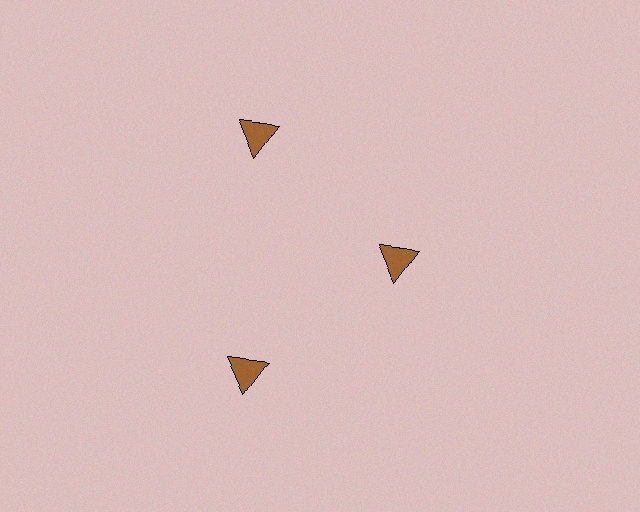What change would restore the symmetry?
The symmetry would be restored by moving it outward, back onto the ring so that all 3 triangles sit at equal angles and equal distance from the center.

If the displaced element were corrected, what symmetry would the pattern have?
It would have 3-fold rotational symmetry — the pattern would map onto itself every 120 degrees.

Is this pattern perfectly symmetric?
No. The 3 brown triangles are arranged in a ring, but one element near the 3 o'clock position is pulled inward toward the center, breaking the 3-fold rotational symmetry.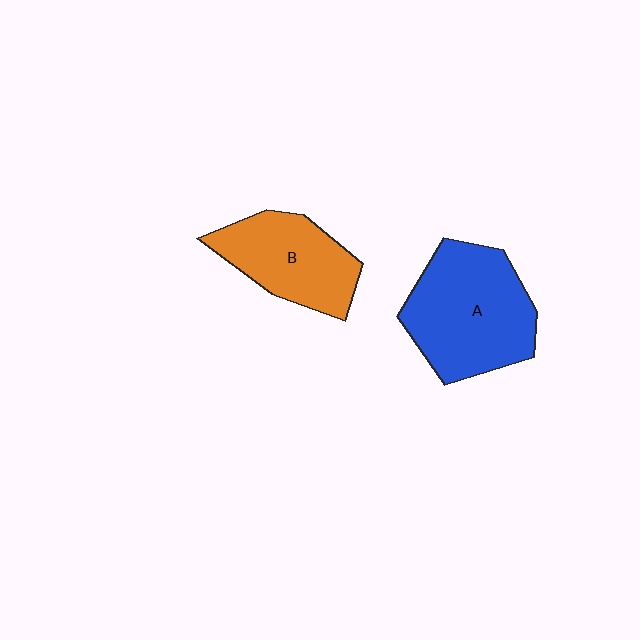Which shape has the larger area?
Shape A (blue).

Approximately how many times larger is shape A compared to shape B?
Approximately 1.4 times.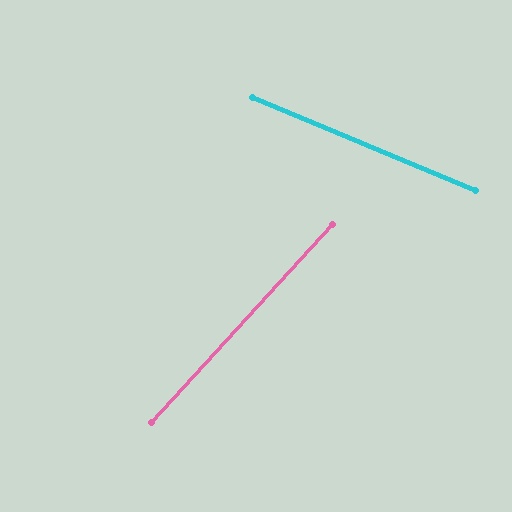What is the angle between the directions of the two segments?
Approximately 70 degrees.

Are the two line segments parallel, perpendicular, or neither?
Neither parallel nor perpendicular — they differ by about 70°.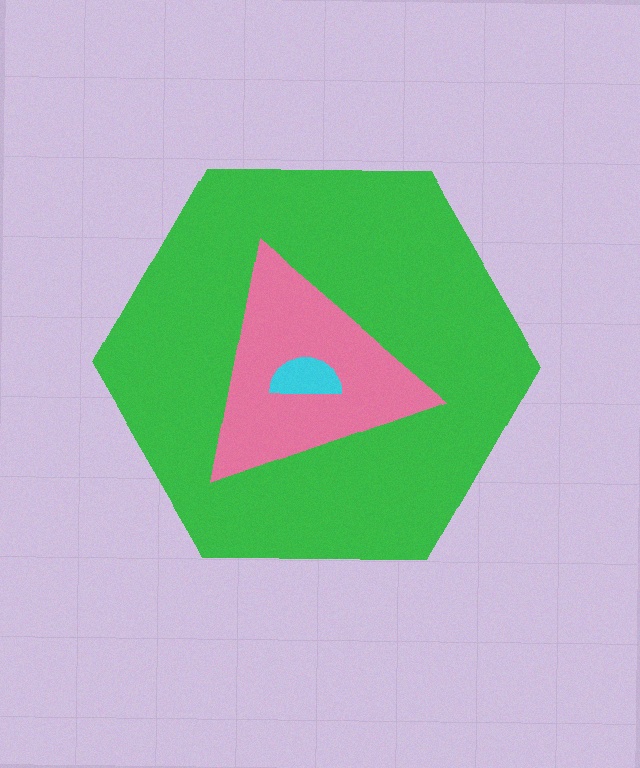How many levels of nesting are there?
3.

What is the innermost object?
The cyan semicircle.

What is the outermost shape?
The green hexagon.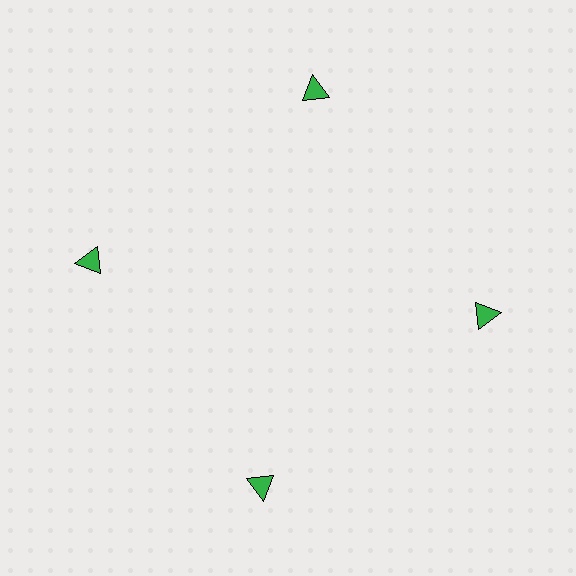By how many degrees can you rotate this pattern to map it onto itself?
The pattern maps onto itself every 90 degrees of rotation.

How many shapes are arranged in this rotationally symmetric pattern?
There are 4 shapes, arranged in 4 groups of 1.